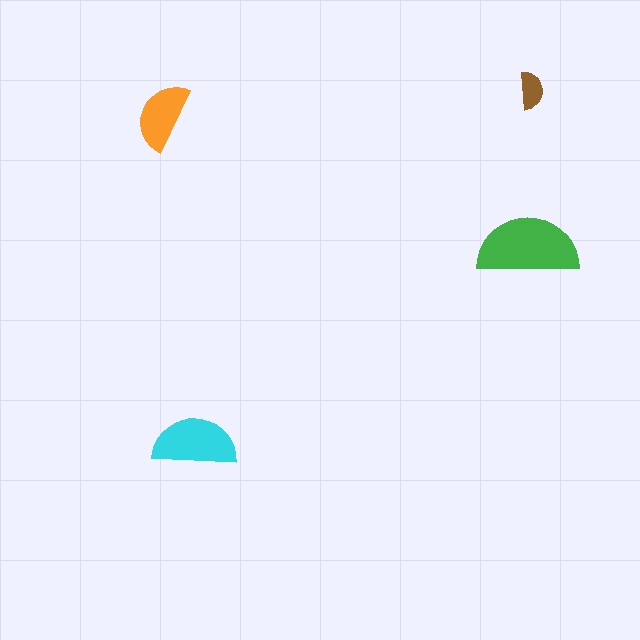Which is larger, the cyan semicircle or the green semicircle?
The green one.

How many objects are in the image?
There are 4 objects in the image.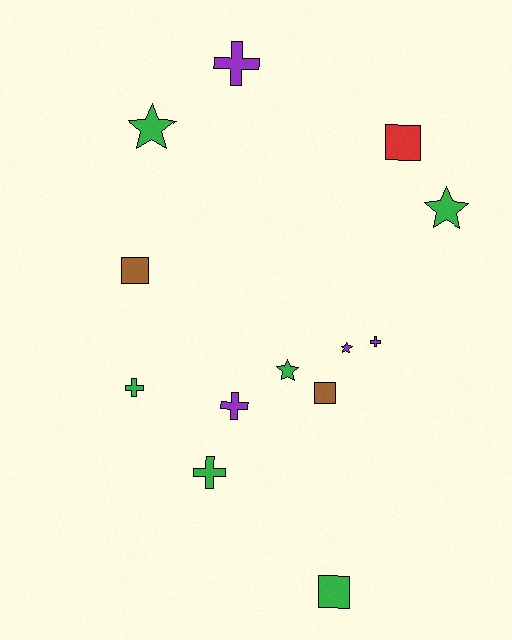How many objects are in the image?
There are 13 objects.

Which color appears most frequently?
Green, with 6 objects.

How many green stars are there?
There are 3 green stars.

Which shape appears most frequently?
Cross, with 5 objects.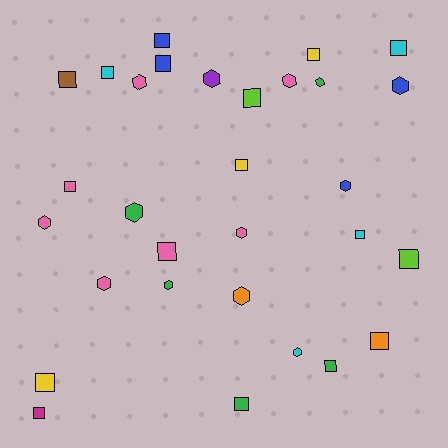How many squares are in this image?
There are 17 squares.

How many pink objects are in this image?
There are 7 pink objects.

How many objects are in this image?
There are 30 objects.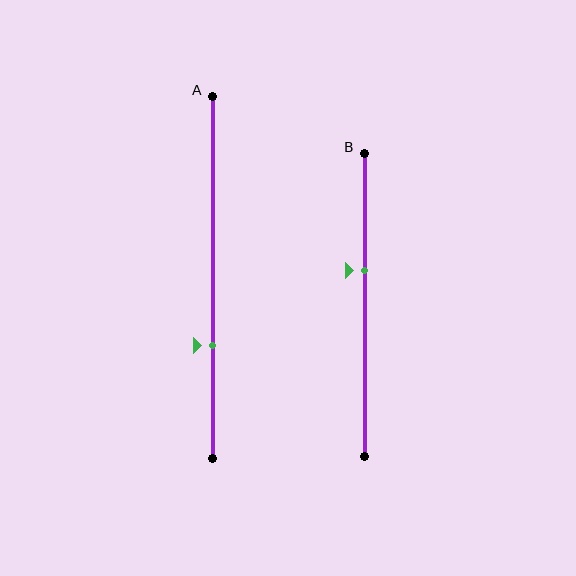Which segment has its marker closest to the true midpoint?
Segment B has its marker closest to the true midpoint.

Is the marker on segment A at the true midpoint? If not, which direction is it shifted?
No, the marker on segment A is shifted downward by about 19% of the segment length.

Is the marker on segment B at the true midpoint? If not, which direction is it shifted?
No, the marker on segment B is shifted upward by about 12% of the segment length.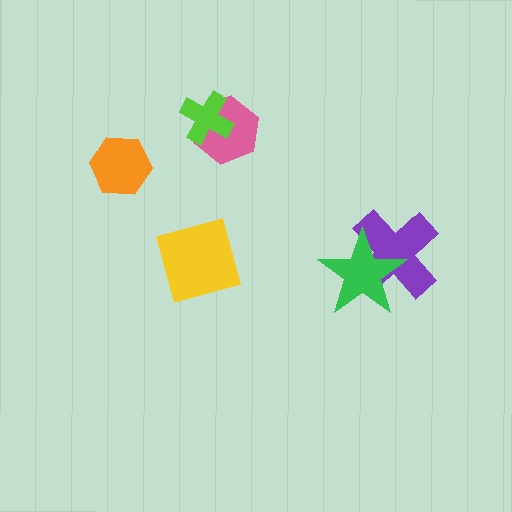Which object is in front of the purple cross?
The green star is in front of the purple cross.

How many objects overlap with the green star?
1 object overlaps with the green star.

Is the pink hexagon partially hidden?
Yes, it is partially covered by another shape.